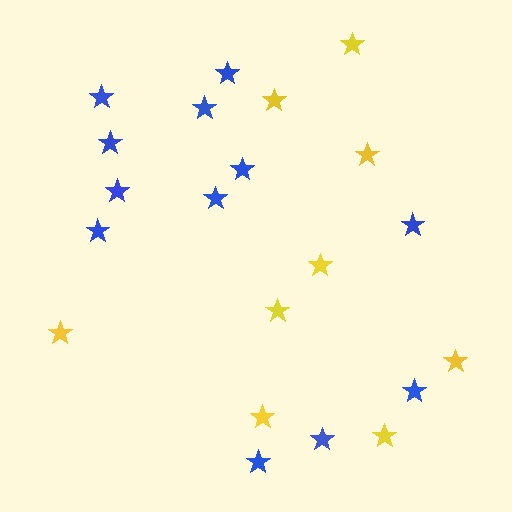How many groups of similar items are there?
There are 2 groups: one group of yellow stars (9) and one group of blue stars (12).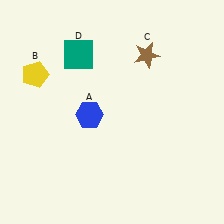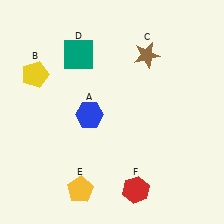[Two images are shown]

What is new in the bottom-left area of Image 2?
A yellow pentagon (E) was added in the bottom-left area of Image 2.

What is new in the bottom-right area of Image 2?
A red hexagon (F) was added in the bottom-right area of Image 2.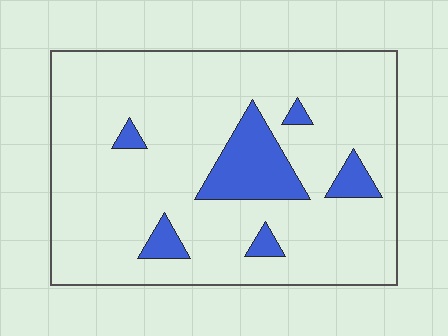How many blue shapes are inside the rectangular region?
6.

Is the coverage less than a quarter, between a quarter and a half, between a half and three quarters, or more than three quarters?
Less than a quarter.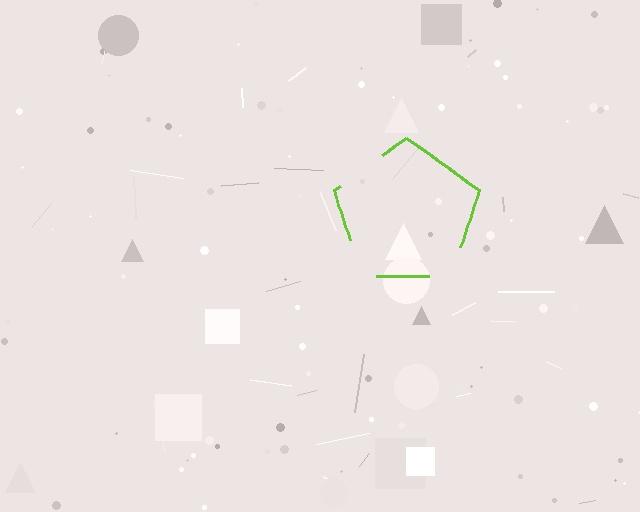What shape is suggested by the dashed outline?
The dashed outline suggests a pentagon.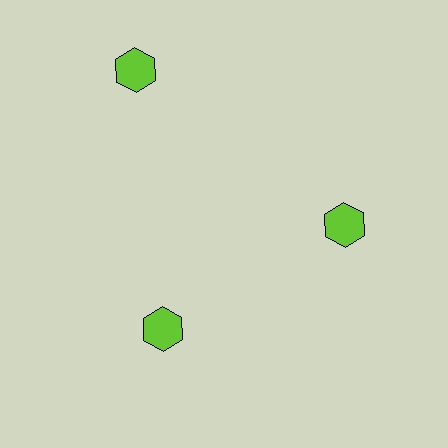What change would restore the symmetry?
The symmetry would be restored by moving it inward, back onto the ring so that all 3 hexagons sit at equal angles and equal distance from the center.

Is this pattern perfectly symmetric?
No. The 3 lime hexagons are arranged in a ring, but one element near the 11 o'clock position is pushed outward from the center, breaking the 3-fold rotational symmetry.